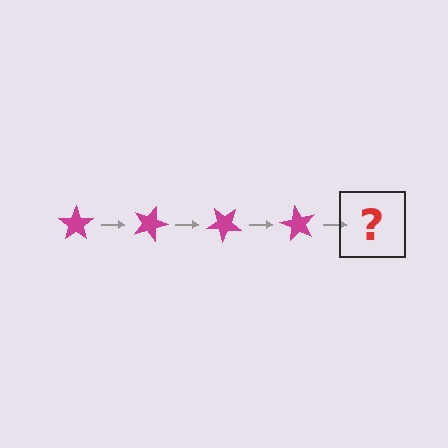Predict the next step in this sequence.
The next step is a magenta star rotated 80 degrees.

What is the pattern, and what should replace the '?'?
The pattern is that the star rotates 20 degrees each step. The '?' should be a magenta star rotated 80 degrees.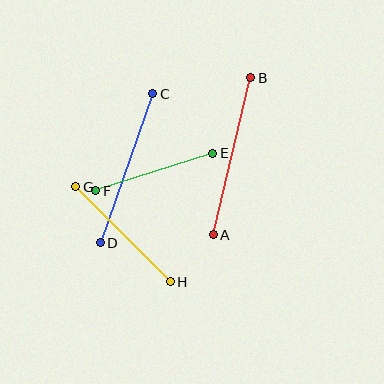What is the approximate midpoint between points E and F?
The midpoint is at approximately (154, 172) pixels.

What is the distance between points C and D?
The distance is approximately 158 pixels.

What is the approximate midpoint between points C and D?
The midpoint is at approximately (126, 168) pixels.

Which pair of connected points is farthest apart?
Points A and B are farthest apart.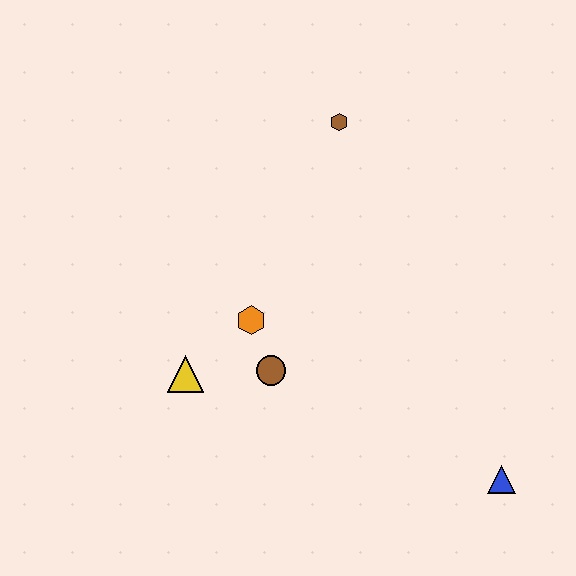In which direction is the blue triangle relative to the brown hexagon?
The blue triangle is below the brown hexagon.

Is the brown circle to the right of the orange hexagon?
Yes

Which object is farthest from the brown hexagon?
The blue triangle is farthest from the brown hexagon.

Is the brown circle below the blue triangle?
No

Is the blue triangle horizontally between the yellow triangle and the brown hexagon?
No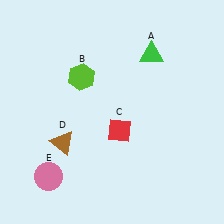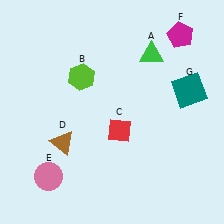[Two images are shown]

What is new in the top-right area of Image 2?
A teal square (G) was added in the top-right area of Image 2.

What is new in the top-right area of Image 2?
A magenta pentagon (F) was added in the top-right area of Image 2.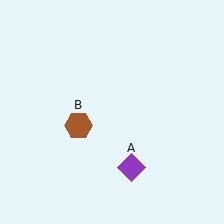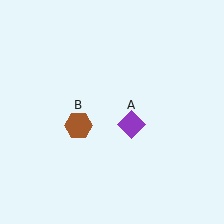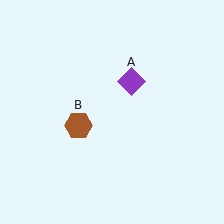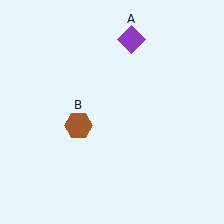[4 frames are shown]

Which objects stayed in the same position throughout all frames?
Brown hexagon (object B) remained stationary.